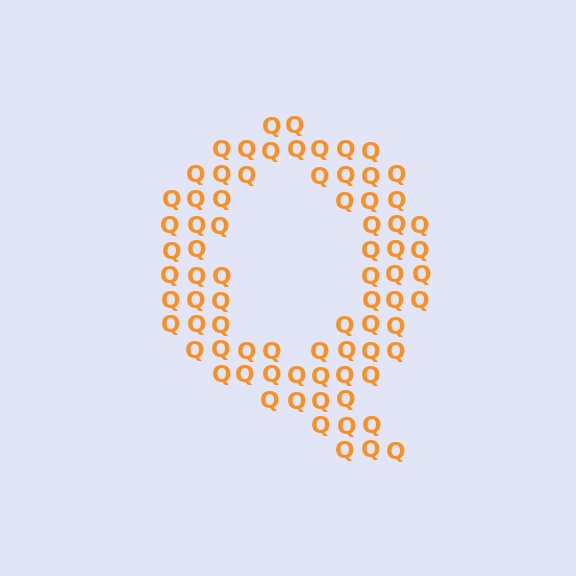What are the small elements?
The small elements are letter Q's.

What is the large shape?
The large shape is the letter Q.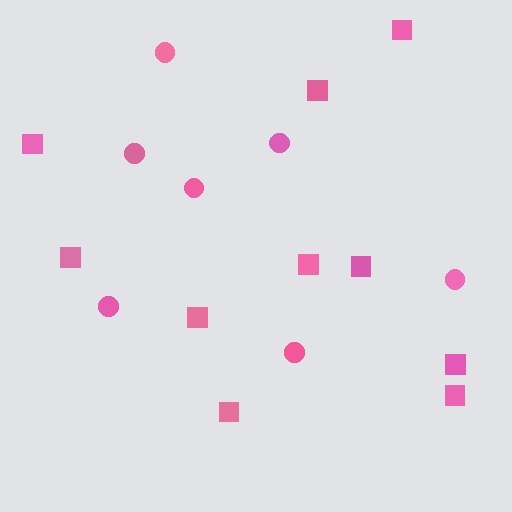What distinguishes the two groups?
There are 2 groups: one group of squares (10) and one group of circles (7).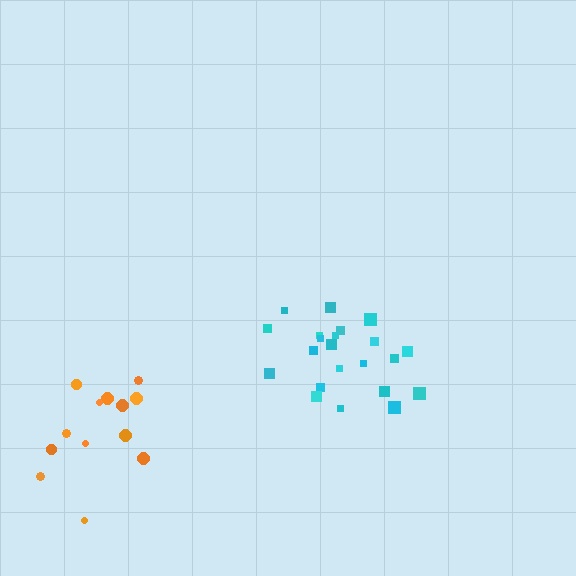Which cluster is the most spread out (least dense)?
Orange.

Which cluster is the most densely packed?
Cyan.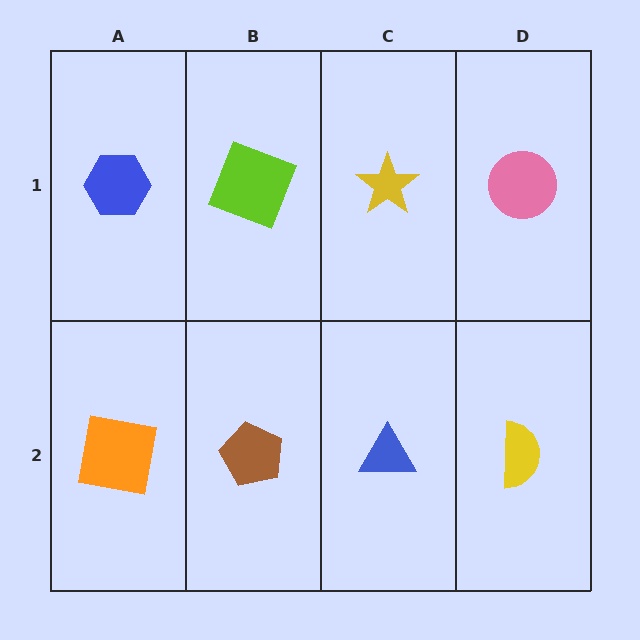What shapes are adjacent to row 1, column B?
A brown pentagon (row 2, column B), a blue hexagon (row 1, column A), a yellow star (row 1, column C).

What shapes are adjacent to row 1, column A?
An orange square (row 2, column A), a lime square (row 1, column B).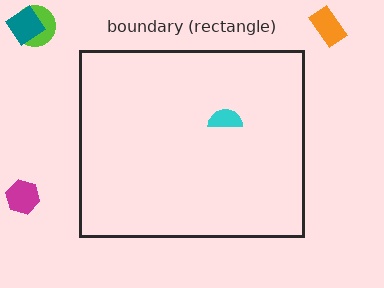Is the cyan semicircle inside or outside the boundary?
Inside.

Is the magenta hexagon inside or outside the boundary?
Outside.